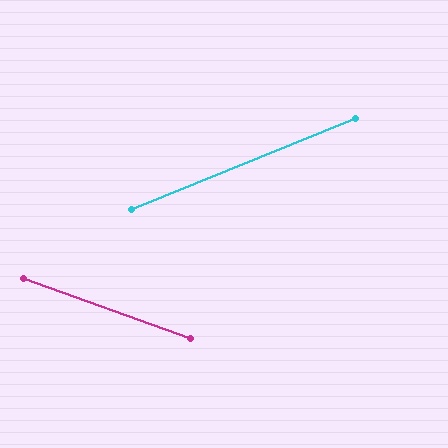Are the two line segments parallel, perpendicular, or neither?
Neither parallel nor perpendicular — they differ by about 42°.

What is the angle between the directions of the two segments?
Approximately 42 degrees.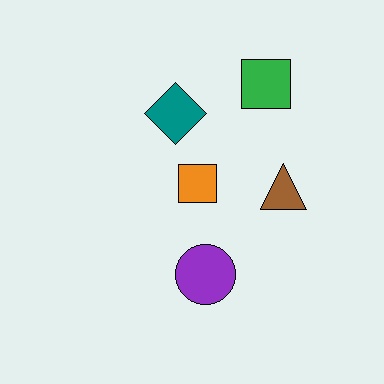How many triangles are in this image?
There is 1 triangle.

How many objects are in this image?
There are 5 objects.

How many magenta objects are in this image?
There are no magenta objects.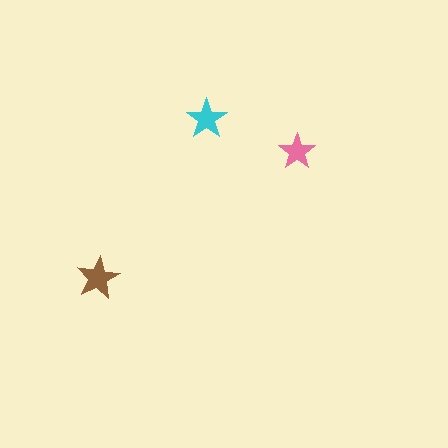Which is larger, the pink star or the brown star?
The brown one.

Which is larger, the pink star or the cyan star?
The cyan one.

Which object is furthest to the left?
The brown star is leftmost.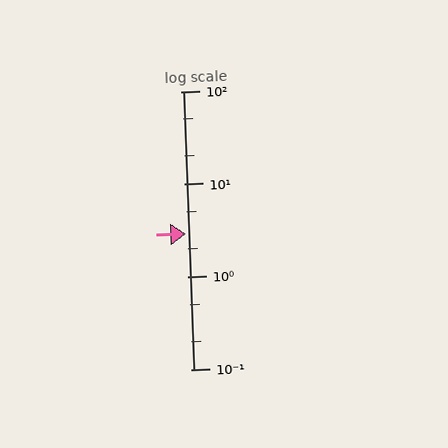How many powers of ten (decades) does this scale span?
The scale spans 3 decades, from 0.1 to 100.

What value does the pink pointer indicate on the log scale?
The pointer indicates approximately 2.9.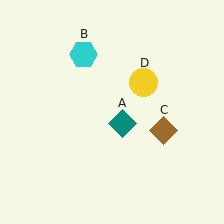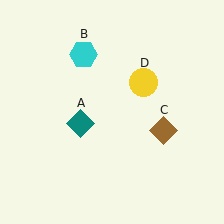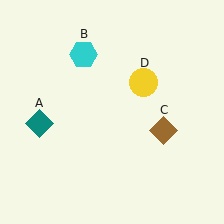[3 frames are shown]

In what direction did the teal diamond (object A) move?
The teal diamond (object A) moved left.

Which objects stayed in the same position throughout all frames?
Cyan hexagon (object B) and brown diamond (object C) and yellow circle (object D) remained stationary.